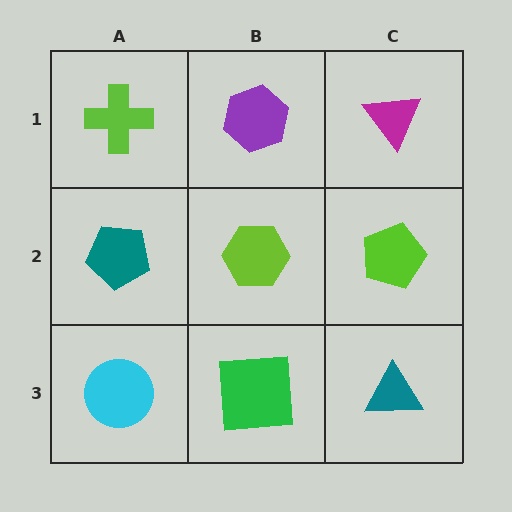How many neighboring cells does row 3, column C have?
2.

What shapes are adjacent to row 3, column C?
A lime pentagon (row 2, column C), a green square (row 3, column B).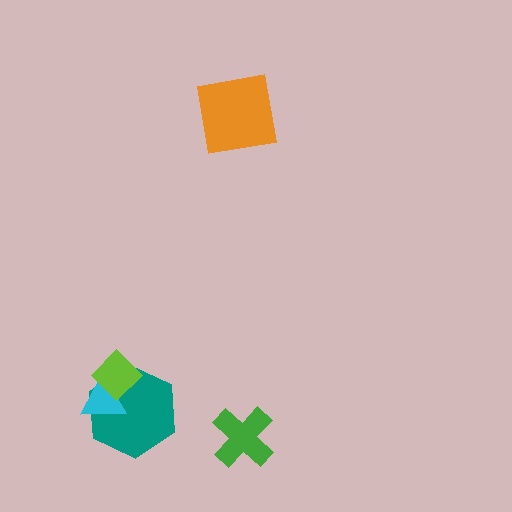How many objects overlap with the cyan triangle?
2 objects overlap with the cyan triangle.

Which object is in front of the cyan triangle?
The lime diamond is in front of the cyan triangle.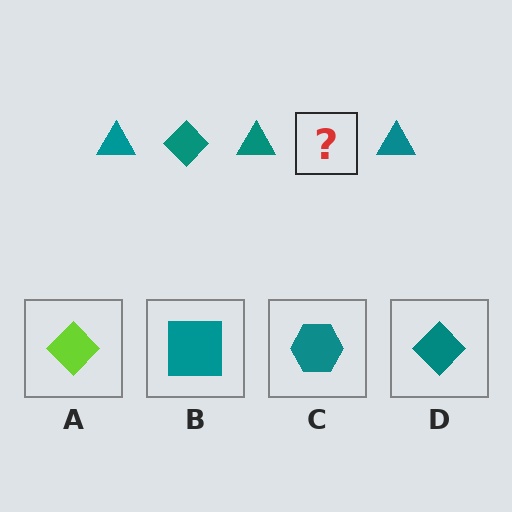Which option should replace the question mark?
Option D.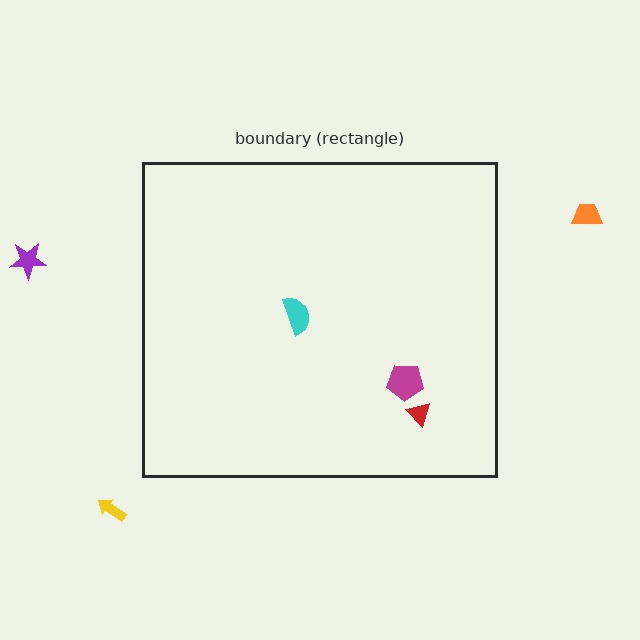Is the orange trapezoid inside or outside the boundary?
Outside.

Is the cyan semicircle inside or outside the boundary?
Inside.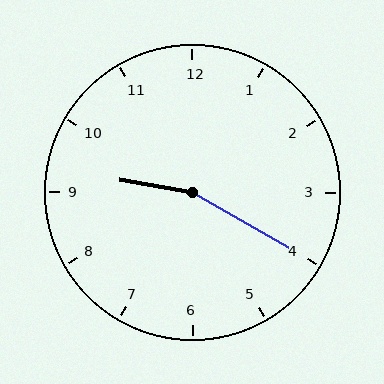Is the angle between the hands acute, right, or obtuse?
It is obtuse.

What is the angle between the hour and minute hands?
Approximately 160 degrees.